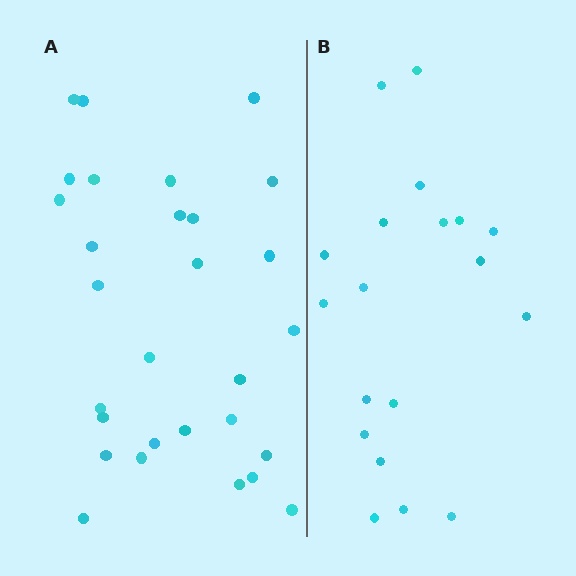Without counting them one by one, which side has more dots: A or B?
Region A (the left region) has more dots.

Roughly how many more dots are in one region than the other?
Region A has roughly 10 or so more dots than region B.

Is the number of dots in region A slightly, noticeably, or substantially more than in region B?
Region A has substantially more. The ratio is roughly 1.5 to 1.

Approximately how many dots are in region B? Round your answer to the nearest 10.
About 20 dots. (The exact count is 19, which rounds to 20.)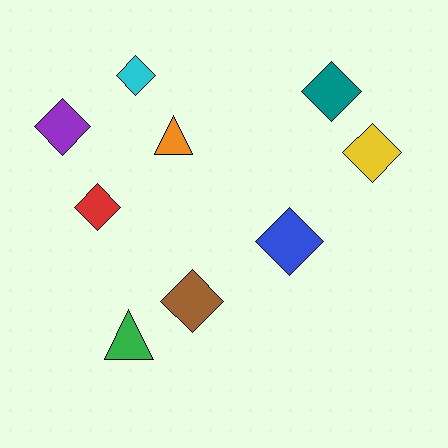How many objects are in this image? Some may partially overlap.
There are 9 objects.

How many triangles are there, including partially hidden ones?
There are 2 triangles.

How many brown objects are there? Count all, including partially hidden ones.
There is 1 brown object.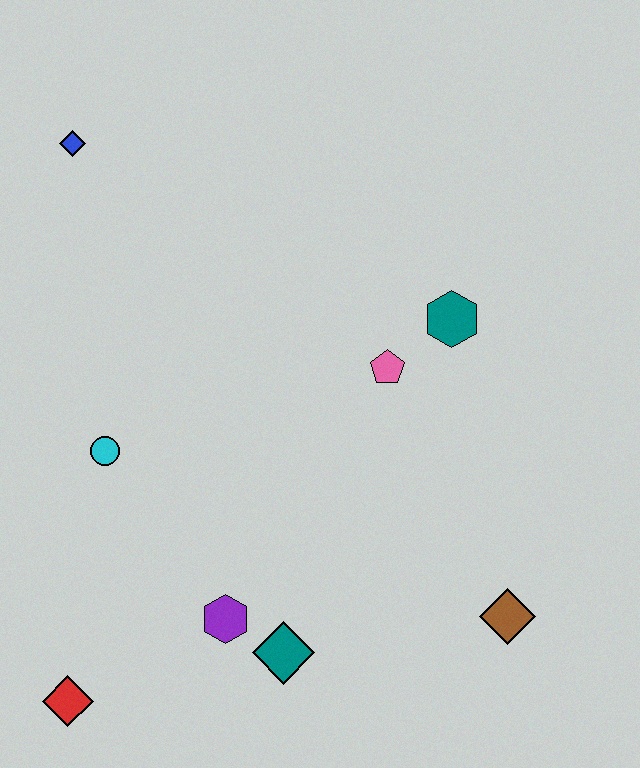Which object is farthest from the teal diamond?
The blue diamond is farthest from the teal diamond.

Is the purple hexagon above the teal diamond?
Yes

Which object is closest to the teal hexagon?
The pink pentagon is closest to the teal hexagon.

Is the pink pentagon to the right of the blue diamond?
Yes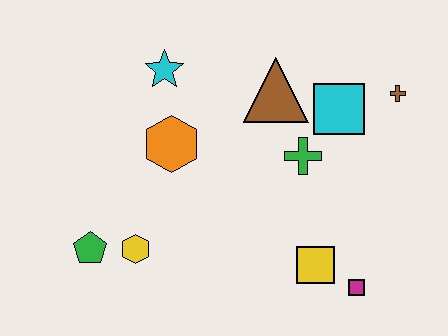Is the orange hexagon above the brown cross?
No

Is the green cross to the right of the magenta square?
No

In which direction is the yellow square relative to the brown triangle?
The yellow square is below the brown triangle.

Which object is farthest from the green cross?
The green pentagon is farthest from the green cross.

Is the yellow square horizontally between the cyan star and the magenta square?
Yes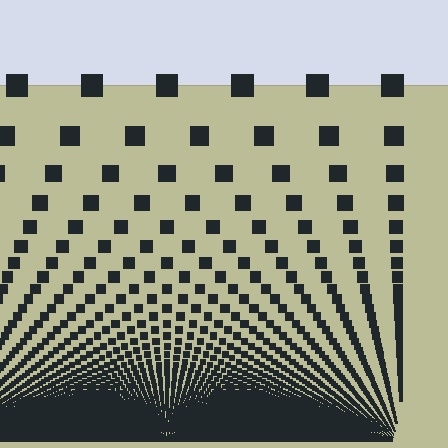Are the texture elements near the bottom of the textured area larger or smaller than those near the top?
Smaller. The gradient is inverted — elements near the bottom are smaller and denser.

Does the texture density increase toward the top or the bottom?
Density increases toward the bottom.